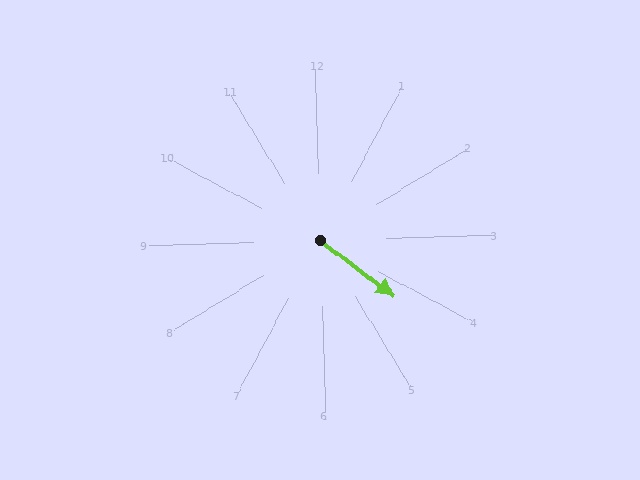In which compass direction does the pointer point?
Southeast.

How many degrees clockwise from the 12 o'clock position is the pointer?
Approximately 129 degrees.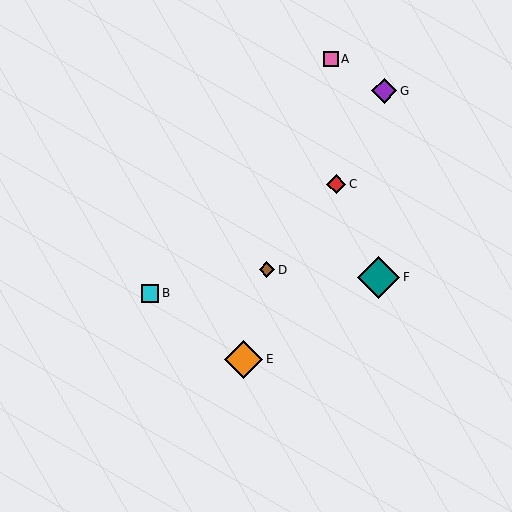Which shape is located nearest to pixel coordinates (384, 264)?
The teal diamond (labeled F) at (378, 277) is nearest to that location.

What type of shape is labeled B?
Shape B is a cyan square.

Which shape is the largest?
The teal diamond (labeled F) is the largest.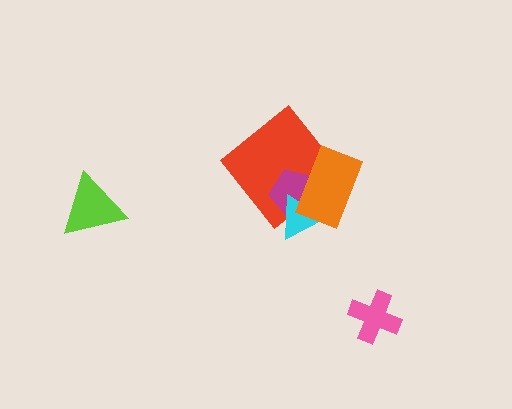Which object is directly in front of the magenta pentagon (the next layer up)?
The cyan triangle is directly in front of the magenta pentagon.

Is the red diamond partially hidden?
Yes, it is partially covered by another shape.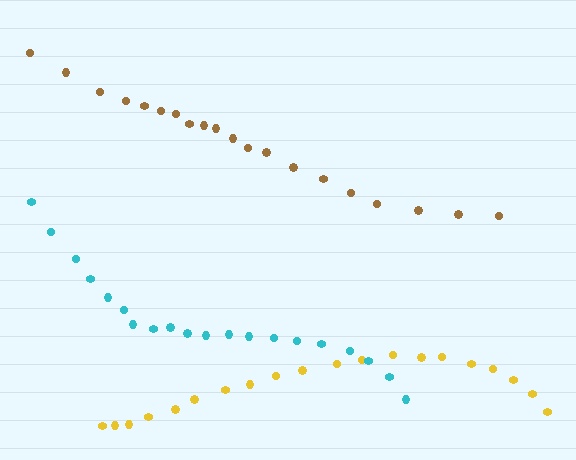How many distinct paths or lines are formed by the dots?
There are 3 distinct paths.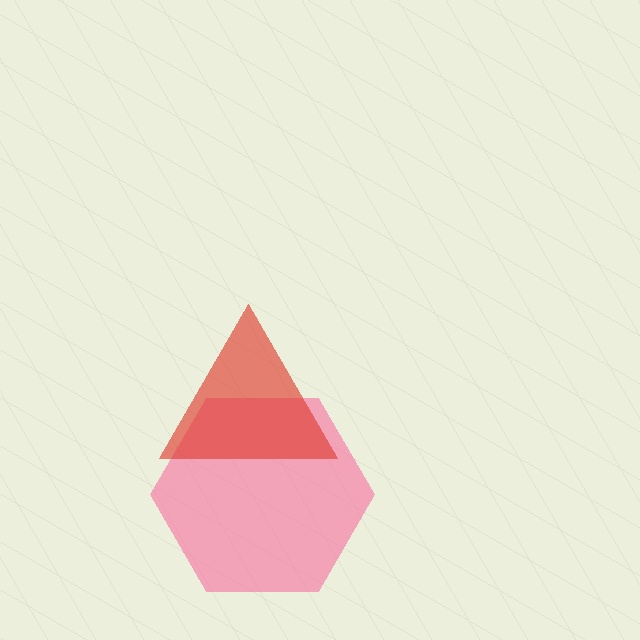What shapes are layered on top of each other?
The layered shapes are: a pink hexagon, a red triangle.